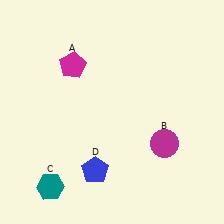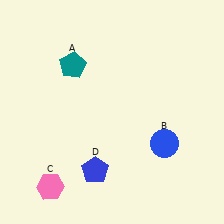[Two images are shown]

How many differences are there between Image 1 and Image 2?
There are 3 differences between the two images.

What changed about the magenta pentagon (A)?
In Image 1, A is magenta. In Image 2, it changed to teal.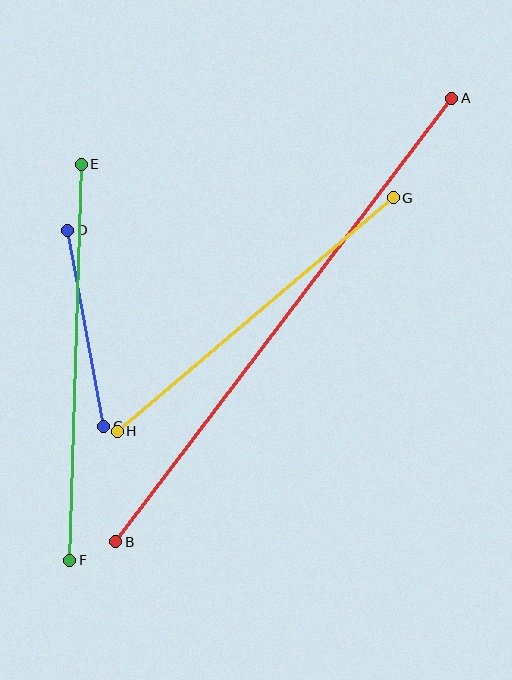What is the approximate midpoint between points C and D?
The midpoint is at approximately (86, 328) pixels.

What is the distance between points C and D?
The distance is approximately 199 pixels.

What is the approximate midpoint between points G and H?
The midpoint is at approximately (255, 314) pixels.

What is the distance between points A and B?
The distance is approximately 557 pixels.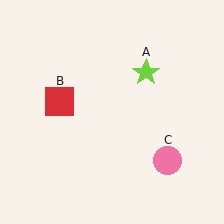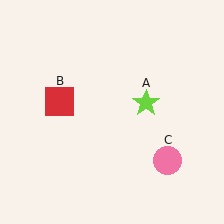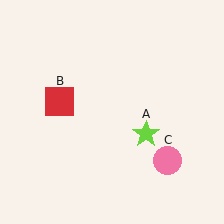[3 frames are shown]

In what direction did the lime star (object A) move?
The lime star (object A) moved down.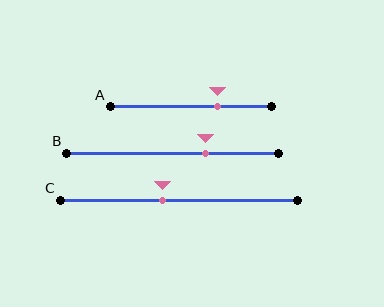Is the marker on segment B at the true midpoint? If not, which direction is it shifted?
No, the marker on segment B is shifted to the right by about 15% of the segment length.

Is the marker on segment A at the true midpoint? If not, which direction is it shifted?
No, the marker on segment A is shifted to the right by about 17% of the segment length.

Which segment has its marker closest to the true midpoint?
Segment C has its marker closest to the true midpoint.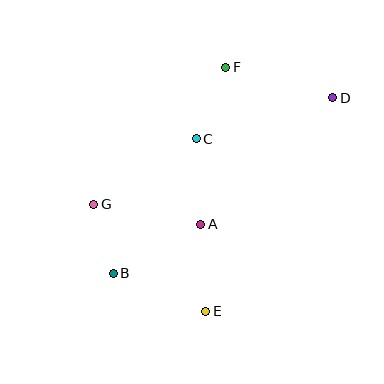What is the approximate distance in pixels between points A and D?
The distance between A and D is approximately 183 pixels.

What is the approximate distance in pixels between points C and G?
The distance between C and G is approximately 122 pixels.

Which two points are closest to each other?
Points B and G are closest to each other.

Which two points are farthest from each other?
Points B and D are farthest from each other.